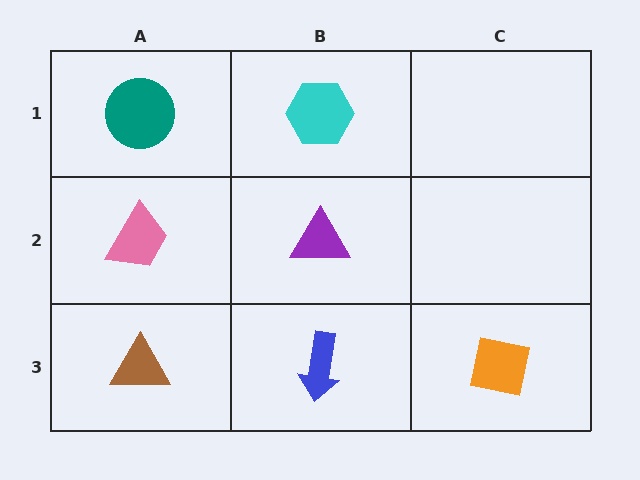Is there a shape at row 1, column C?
No, that cell is empty.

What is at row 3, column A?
A brown triangle.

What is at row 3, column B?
A blue arrow.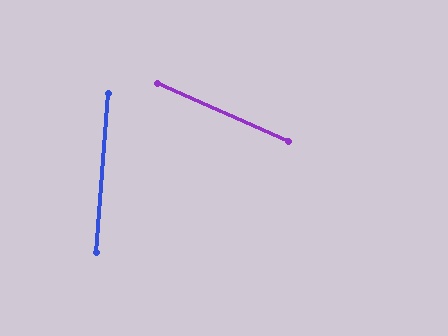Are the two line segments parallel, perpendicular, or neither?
Neither parallel nor perpendicular — they differ by about 70°.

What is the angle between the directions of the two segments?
Approximately 70 degrees.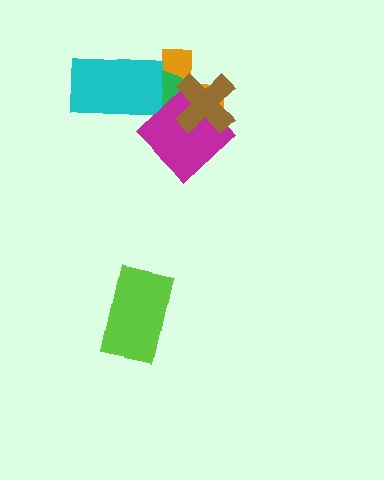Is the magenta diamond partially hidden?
Yes, it is partially covered by another shape.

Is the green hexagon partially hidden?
Yes, it is partially covered by another shape.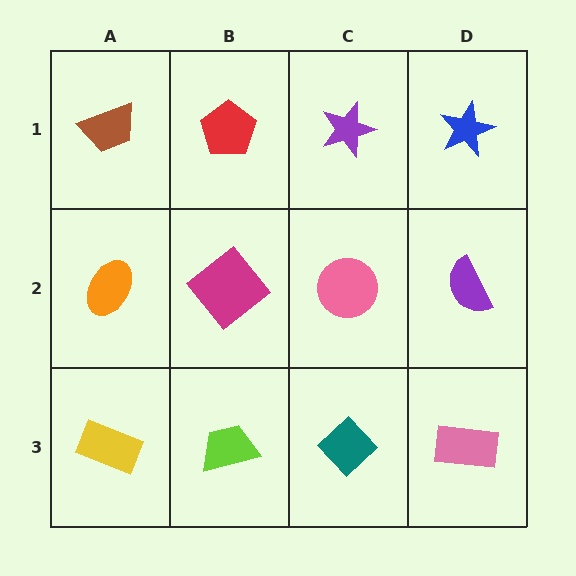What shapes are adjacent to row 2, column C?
A purple star (row 1, column C), a teal diamond (row 3, column C), a magenta diamond (row 2, column B), a purple semicircle (row 2, column D).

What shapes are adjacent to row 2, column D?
A blue star (row 1, column D), a pink rectangle (row 3, column D), a pink circle (row 2, column C).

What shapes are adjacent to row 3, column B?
A magenta diamond (row 2, column B), a yellow rectangle (row 3, column A), a teal diamond (row 3, column C).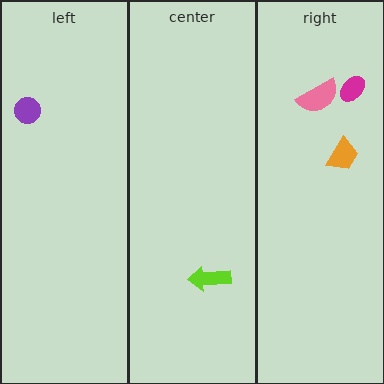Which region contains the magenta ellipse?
The right region.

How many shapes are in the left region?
1.